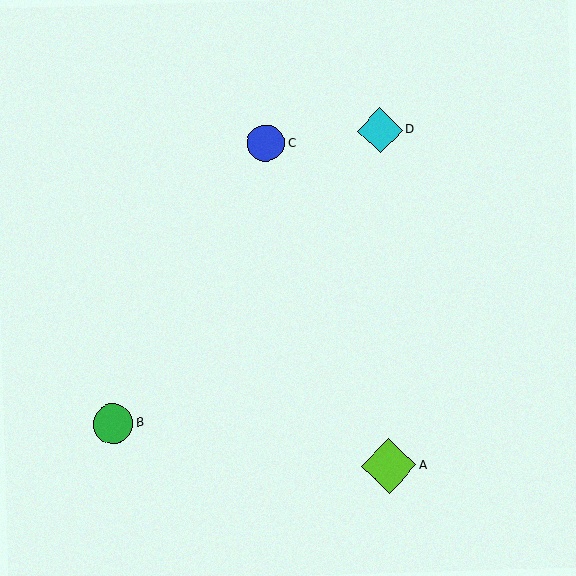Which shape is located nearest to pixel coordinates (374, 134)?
The cyan diamond (labeled D) at (380, 130) is nearest to that location.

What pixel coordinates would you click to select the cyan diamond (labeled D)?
Click at (380, 130) to select the cyan diamond D.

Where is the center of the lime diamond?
The center of the lime diamond is at (389, 466).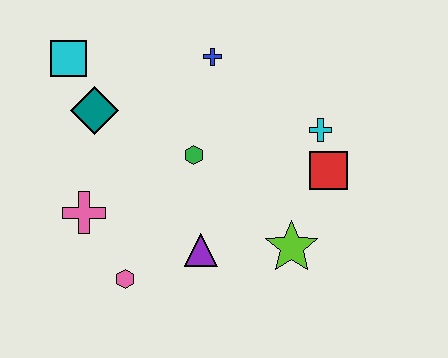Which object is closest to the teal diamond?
The cyan square is closest to the teal diamond.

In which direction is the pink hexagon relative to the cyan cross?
The pink hexagon is to the left of the cyan cross.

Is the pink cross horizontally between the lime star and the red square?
No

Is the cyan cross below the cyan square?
Yes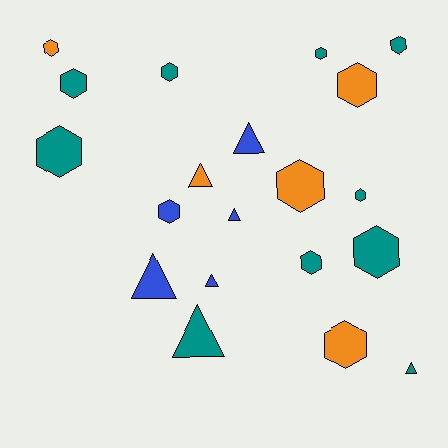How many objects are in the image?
There are 20 objects.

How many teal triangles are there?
There are 2 teal triangles.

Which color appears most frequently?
Teal, with 10 objects.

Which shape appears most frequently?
Hexagon, with 13 objects.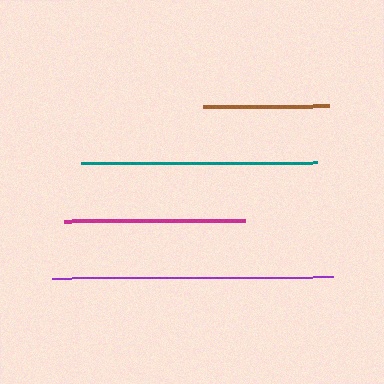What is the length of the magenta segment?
The magenta segment is approximately 181 pixels long.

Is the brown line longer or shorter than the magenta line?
The magenta line is longer than the brown line.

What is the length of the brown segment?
The brown segment is approximately 126 pixels long.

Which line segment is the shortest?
The brown line is the shortest at approximately 126 pixels.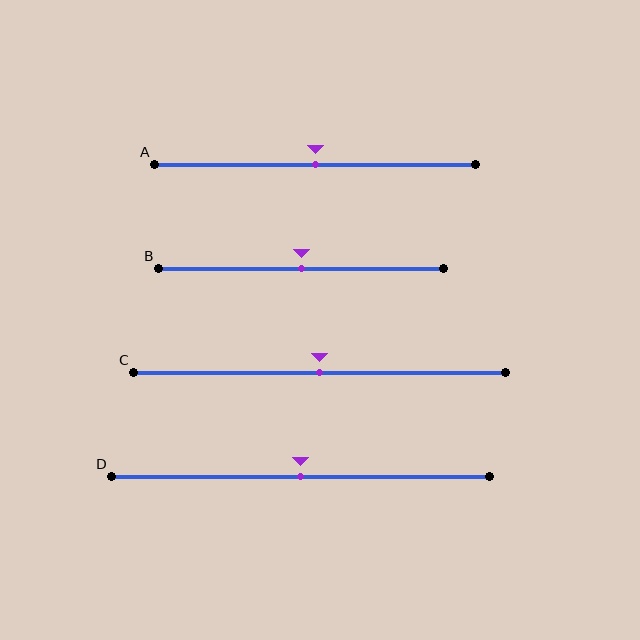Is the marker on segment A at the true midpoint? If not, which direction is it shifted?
Yes, the marker on segment A is at the true midpoint.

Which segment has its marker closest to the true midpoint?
Segment A has its marker closest to the true midpoint.